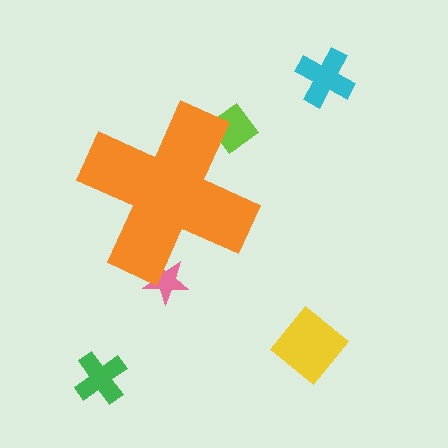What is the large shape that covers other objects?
An orange cross.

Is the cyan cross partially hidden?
No, the cyan cross is fully visible.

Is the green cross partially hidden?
No, the green cross is fully visible.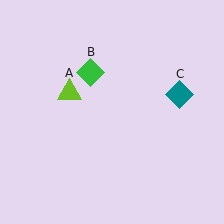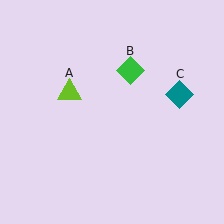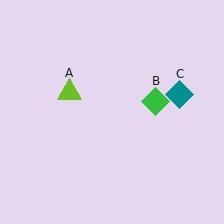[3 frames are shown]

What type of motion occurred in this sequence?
The green diamond (object B) rotated clockwise around the center of the scene.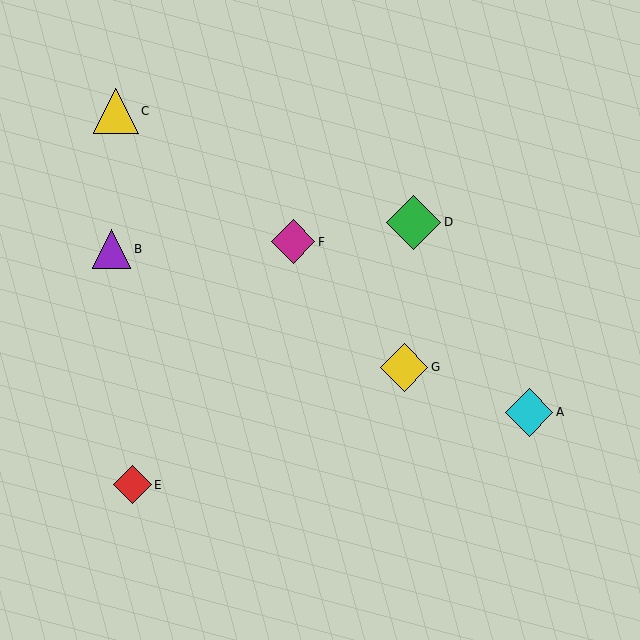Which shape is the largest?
The green diamond (labeled D) is the largest.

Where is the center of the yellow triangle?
The center of the yellow triangle is at (116, 111).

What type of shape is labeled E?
Shape E is a red diamond.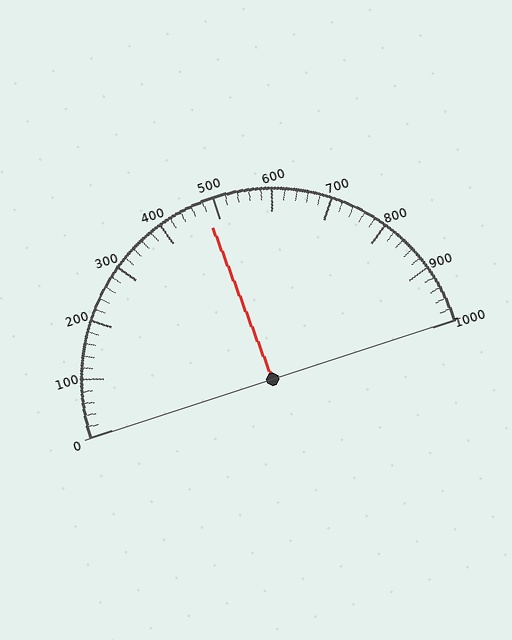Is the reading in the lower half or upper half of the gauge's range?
The reading is in the lower half of the range (0 to 1000).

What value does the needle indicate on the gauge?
The needle indicates approximately 480.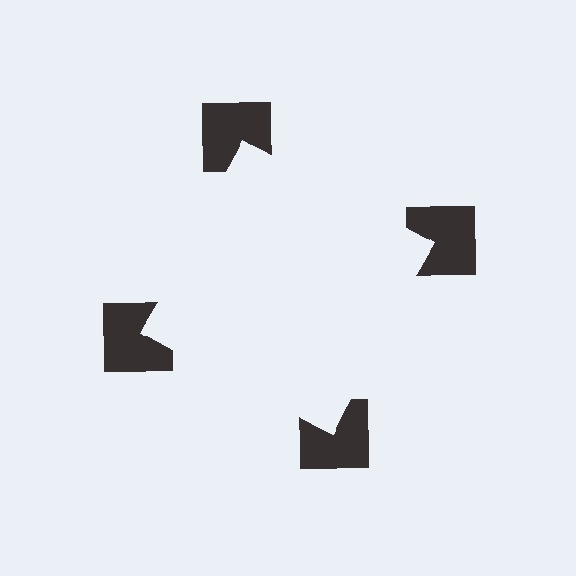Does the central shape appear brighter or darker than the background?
It typically appears slightly brighter than the background, even though no actual brightness change is drawn.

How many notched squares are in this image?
There are 4 — one at each vertex of the illusory square.